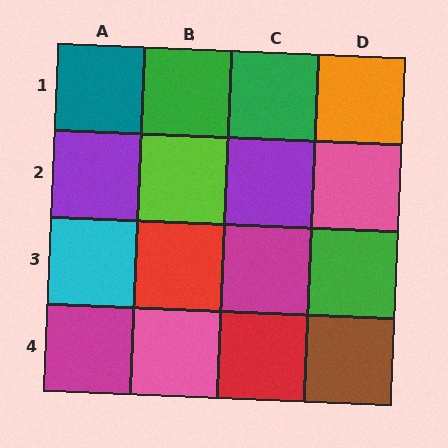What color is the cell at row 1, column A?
Teal.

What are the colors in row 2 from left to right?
Purple, lime, purple, pink.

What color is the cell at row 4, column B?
Pink.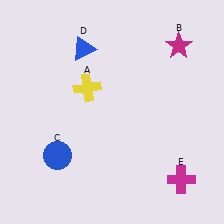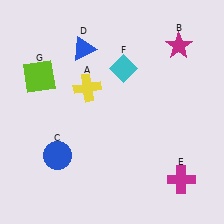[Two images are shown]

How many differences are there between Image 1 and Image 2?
There are 2 differences between the two images.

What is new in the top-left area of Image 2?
A lime square (G) was added in the top-left area of Image 2.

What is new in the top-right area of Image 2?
A cyan diamond (F) was added in the top-right area of Image 2.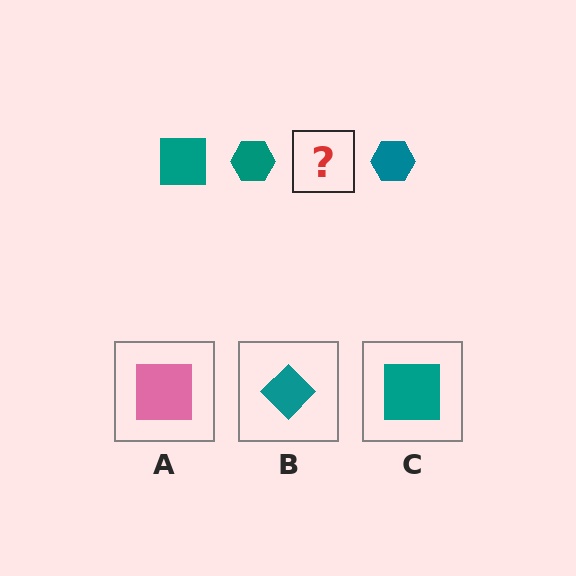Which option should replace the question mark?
Option C.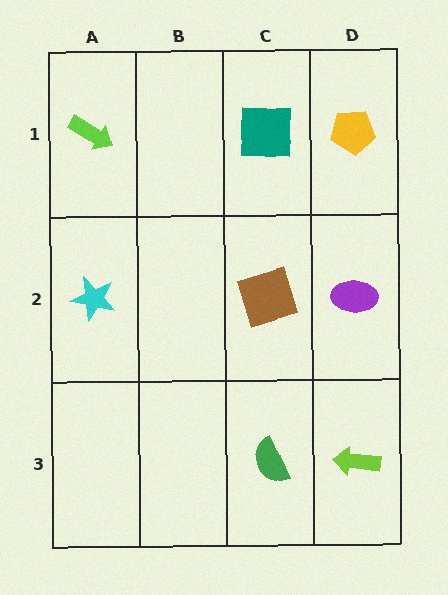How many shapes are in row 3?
2 shapes.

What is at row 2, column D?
A purple ellipse.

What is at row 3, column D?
A lime arrow.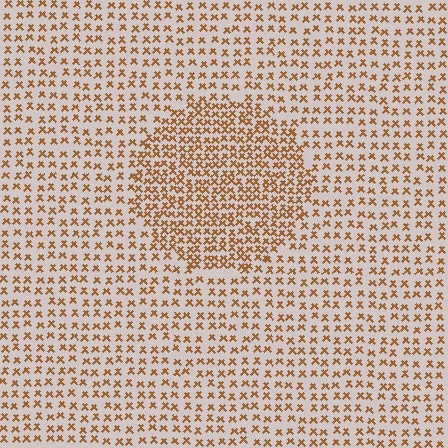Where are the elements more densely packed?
The elements are more densely packed inside the circle boundary.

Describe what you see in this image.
The image contains small brown elements arranged at two different densities. A circle-shaped region is visible where the elements are more densely packed than the surrounding area.